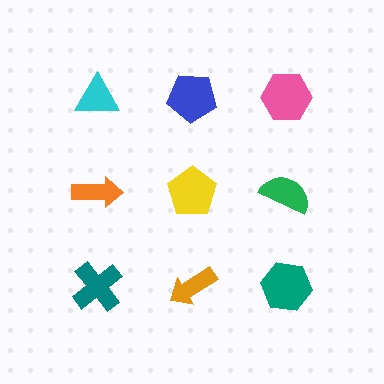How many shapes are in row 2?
3 shapes.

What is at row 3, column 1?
A teal cross.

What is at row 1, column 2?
A blue pentagon.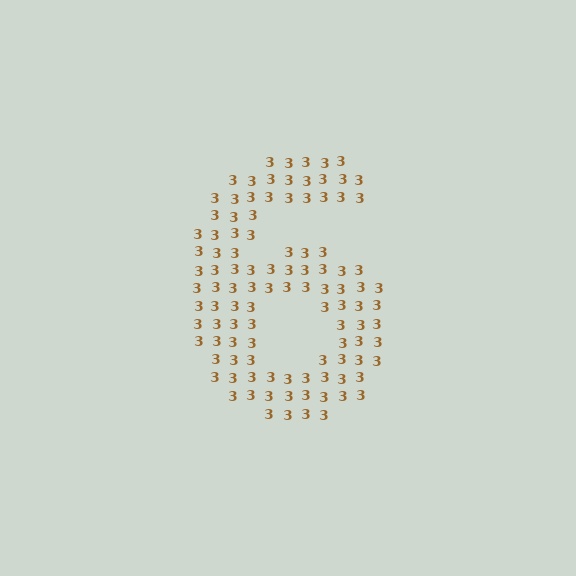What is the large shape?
The large shape is the digit 6.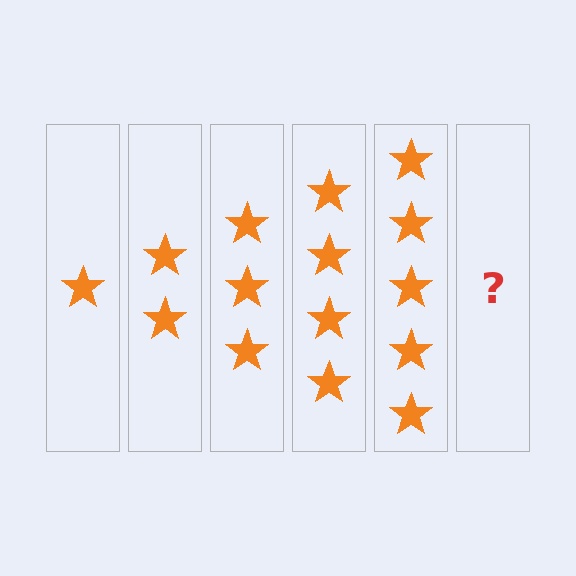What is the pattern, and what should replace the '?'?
The pattern is that each step adds one more star. The '?' should be 6 stars.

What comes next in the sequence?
The next element should be 6 stars.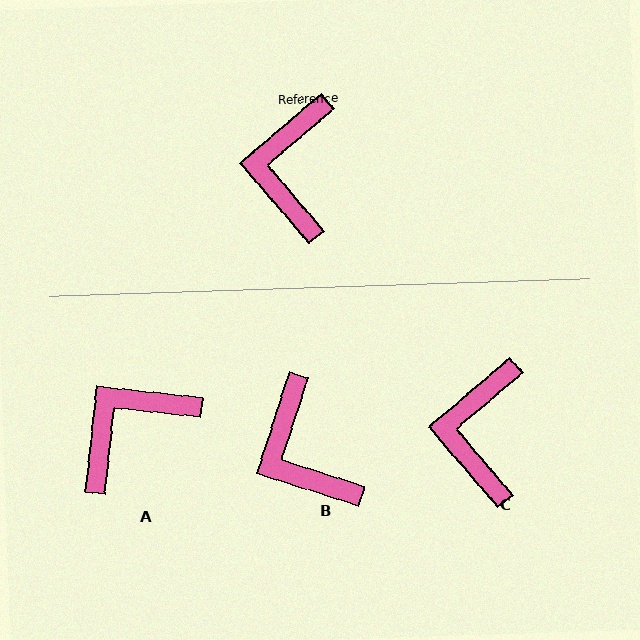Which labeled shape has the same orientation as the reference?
C.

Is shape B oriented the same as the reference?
No, it is off by about 32 degrees.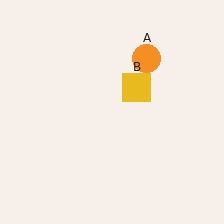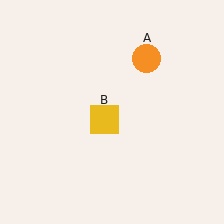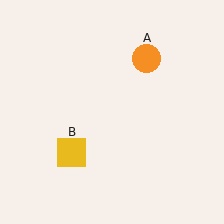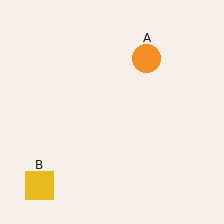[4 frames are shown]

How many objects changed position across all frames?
1 object changed position: yellow square (object B).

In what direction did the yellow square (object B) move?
The yellow square (object B) moved down and to the left.